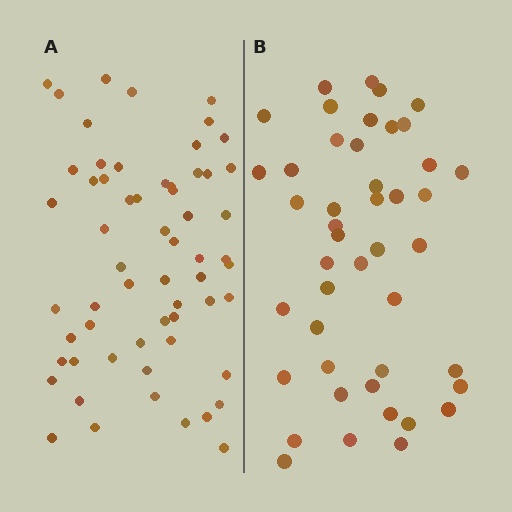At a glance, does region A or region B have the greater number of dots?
Region A (the left region) has more dots.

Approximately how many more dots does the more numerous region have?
Region A has approximately 15 more dots than region B.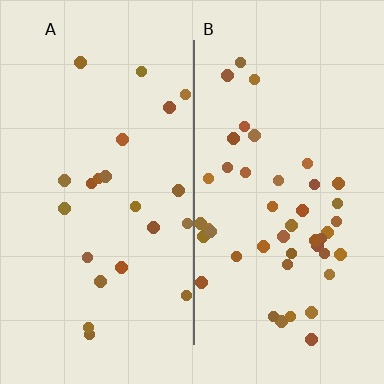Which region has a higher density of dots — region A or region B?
B (the right).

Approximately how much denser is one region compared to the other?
Approximately 2.0× — region B over region A.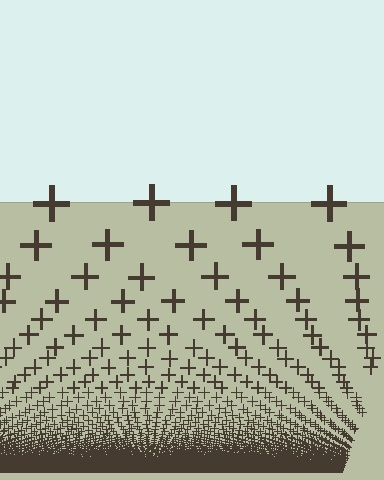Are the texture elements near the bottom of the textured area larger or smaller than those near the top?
Smaller. The gradient is inverted — elements near the bottom are smaller and denser.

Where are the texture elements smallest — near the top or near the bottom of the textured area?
Near the bottom.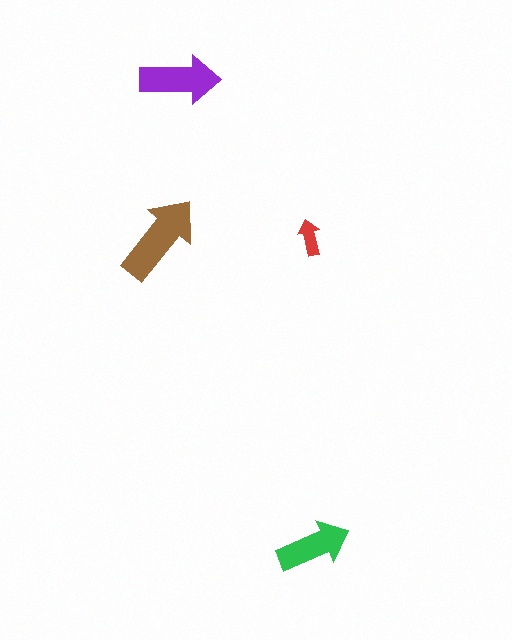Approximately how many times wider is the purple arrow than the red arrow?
About 2 times wider.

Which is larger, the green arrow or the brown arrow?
The brown one.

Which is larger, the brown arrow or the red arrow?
The brown one.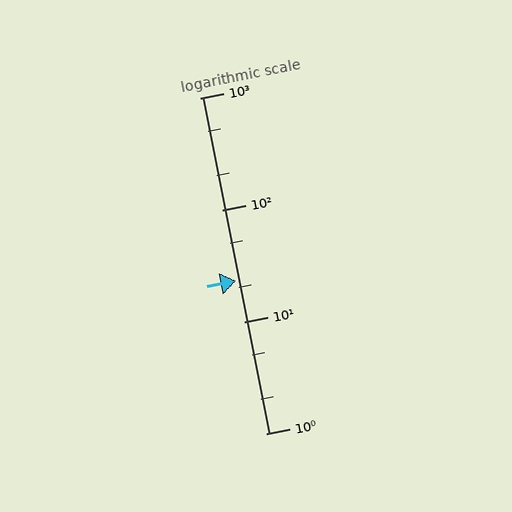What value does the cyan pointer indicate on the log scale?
The pointer indicates approximately 23.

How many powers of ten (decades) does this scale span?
The scale spans 3 decades, from 1 to 1000.